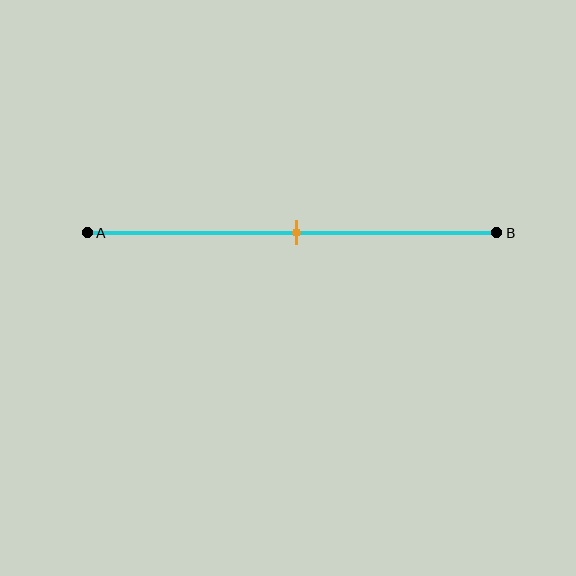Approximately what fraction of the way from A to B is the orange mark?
The orange mark is approximately 50% of the way from A to B.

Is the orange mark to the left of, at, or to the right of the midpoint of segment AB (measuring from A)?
The orange mark is approximately at the midpoint of segment AB.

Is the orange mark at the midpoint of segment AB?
Yes, the mark is approximately at the midpoint.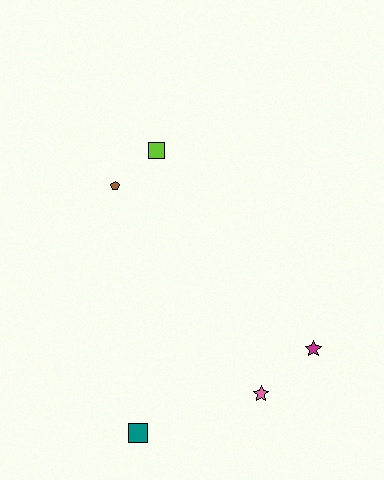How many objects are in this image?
There are 5 objects.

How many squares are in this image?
There are 2 squares.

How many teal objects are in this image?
There is 1 teal object.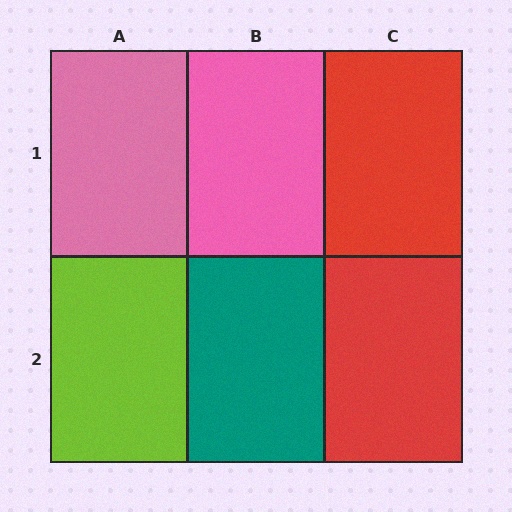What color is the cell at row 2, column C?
Red.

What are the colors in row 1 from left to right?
Pink, pink, red.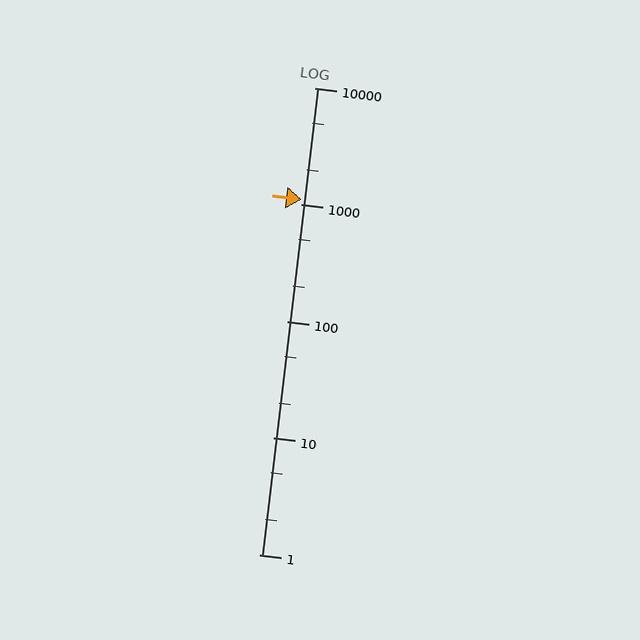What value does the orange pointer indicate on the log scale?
The pointer indicates approximately 1100.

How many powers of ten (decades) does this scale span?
The scale spans 4 decades, from 1 to 10000.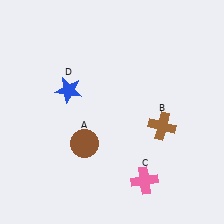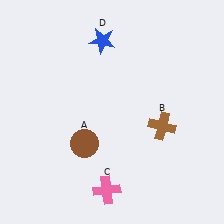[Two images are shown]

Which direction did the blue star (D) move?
The blue star (D) moved up.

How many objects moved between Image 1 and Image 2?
2 objects moved between the two images.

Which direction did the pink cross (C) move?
The pink cross (C) moved left.